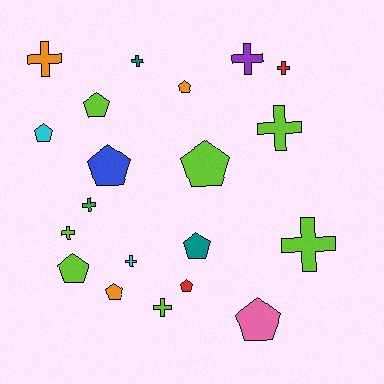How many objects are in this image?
There are 20 objects.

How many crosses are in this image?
There are 10 crosses.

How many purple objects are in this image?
There is 1 purple object.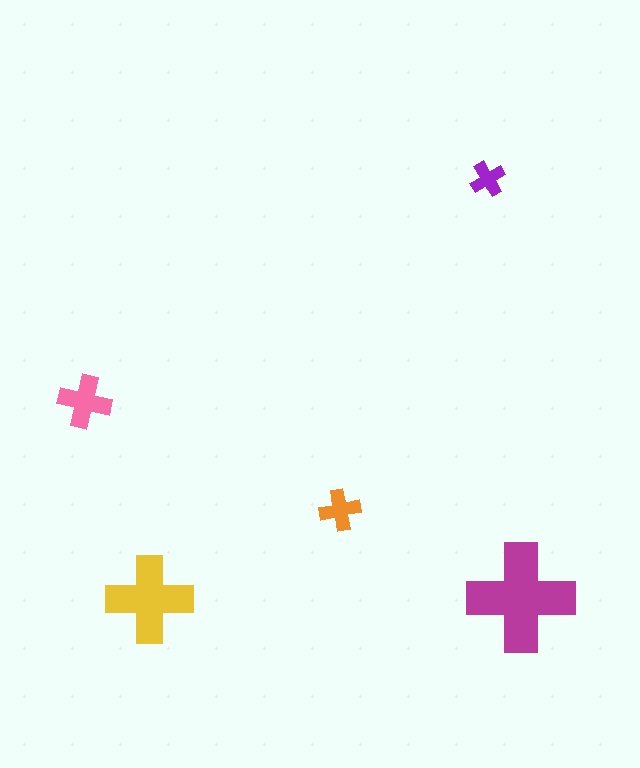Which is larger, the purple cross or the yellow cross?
The yellow one.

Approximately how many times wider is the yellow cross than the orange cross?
About 2 times wider.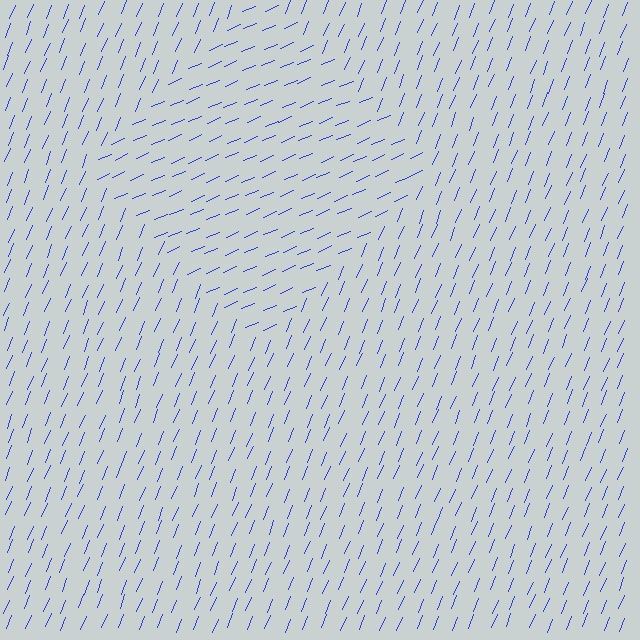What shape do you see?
I see a diamond.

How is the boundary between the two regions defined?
The boundary is defined purely by a change in line orientation (approximately 45 degrees difference). All lines are the same color and thickness.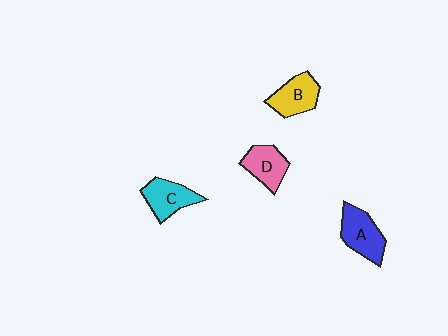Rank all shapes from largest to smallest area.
From largest to smallest: A (blue), B (yellow), C (cyan), D (pink).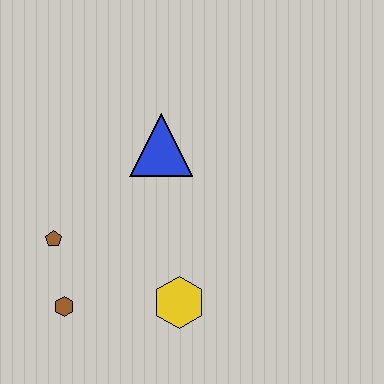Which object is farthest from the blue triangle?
The brown hexagon is farthest from the blue triangle.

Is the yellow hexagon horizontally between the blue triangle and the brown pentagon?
No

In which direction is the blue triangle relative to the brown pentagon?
The blue triangle is to the right of the brown pentagon.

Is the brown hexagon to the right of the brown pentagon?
Yes